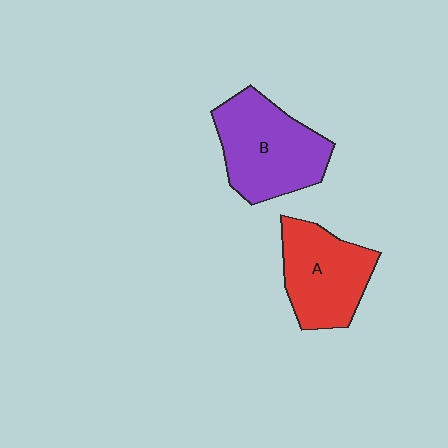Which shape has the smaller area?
Shape A (red).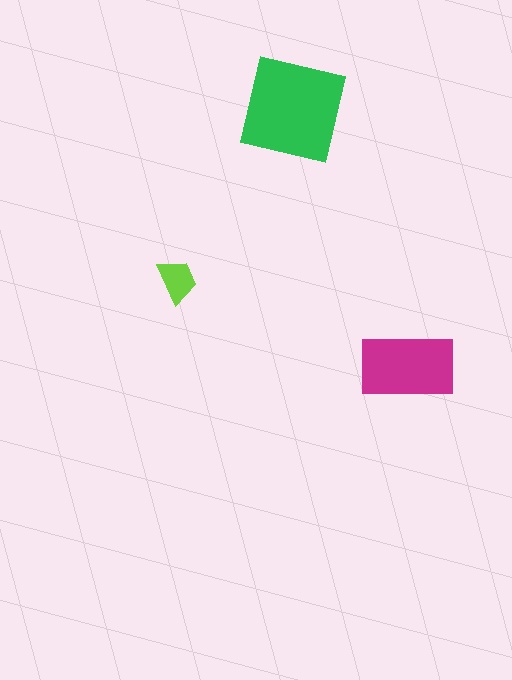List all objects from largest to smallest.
The green square, the magenta rectangle, the lime trapezoid.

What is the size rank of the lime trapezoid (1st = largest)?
3rd.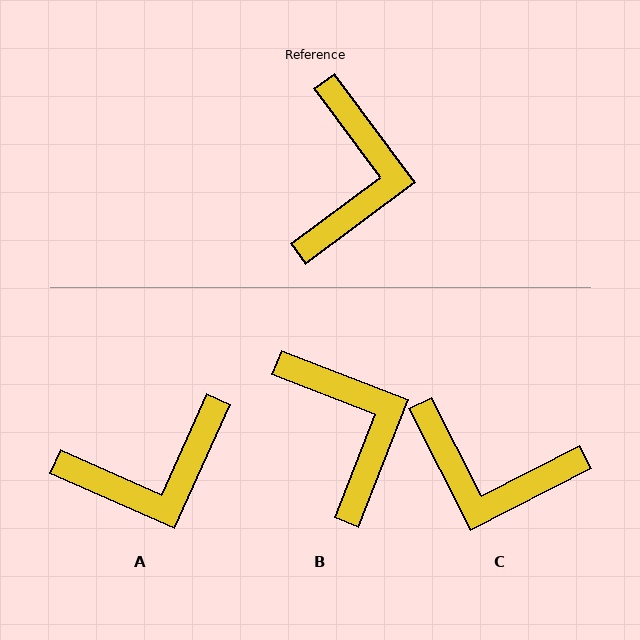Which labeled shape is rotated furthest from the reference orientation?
C, about 100 degrees away.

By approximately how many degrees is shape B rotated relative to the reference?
Approximately 32 degrees counter-clockwise.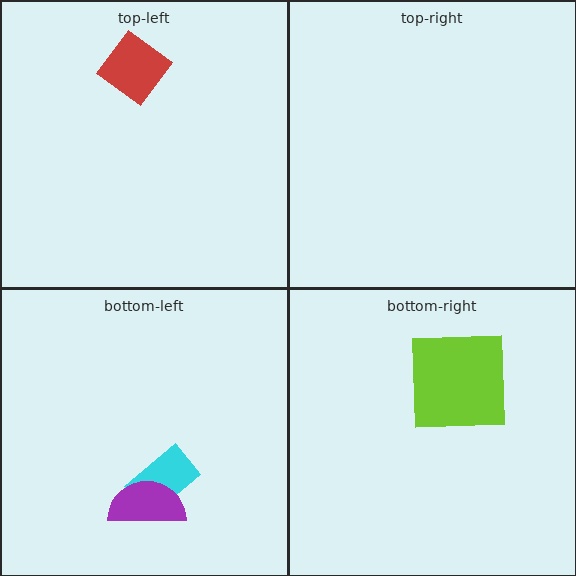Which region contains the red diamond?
The top-left region.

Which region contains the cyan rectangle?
The bottom-left region.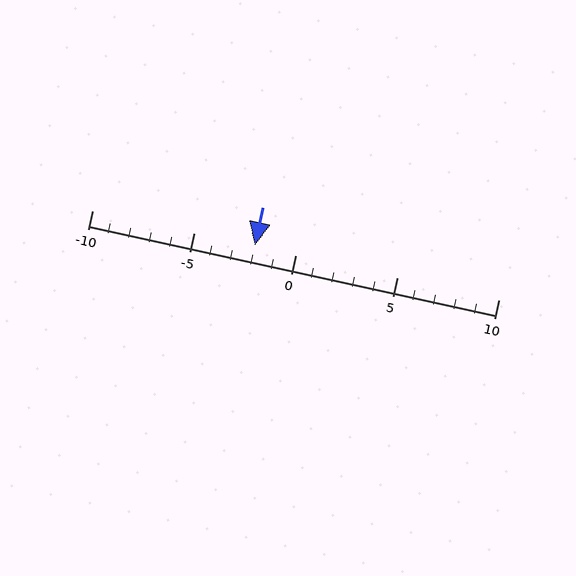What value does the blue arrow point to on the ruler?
The blue arrow points to approximately -2.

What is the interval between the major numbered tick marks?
The major tick marks are spaced 5 units apart.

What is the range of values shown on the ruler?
The ruler shows values from -10 to 10.